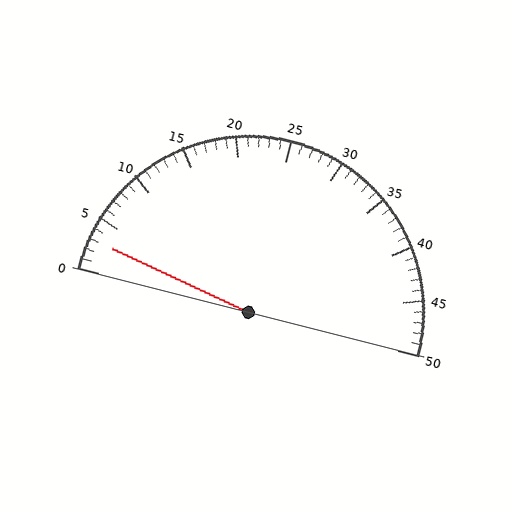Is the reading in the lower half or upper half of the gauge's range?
The reading is in the lower half of the range (0 to 50).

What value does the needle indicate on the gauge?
The needle indicates approximately 3.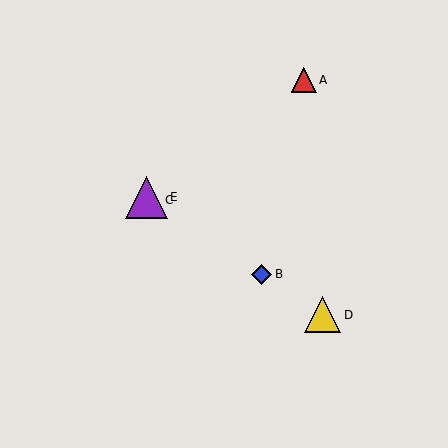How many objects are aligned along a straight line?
4 objects (B, C, D, E) are aligned along a straight line.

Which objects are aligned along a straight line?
Objects B, C, D, E are aligned along a straight line.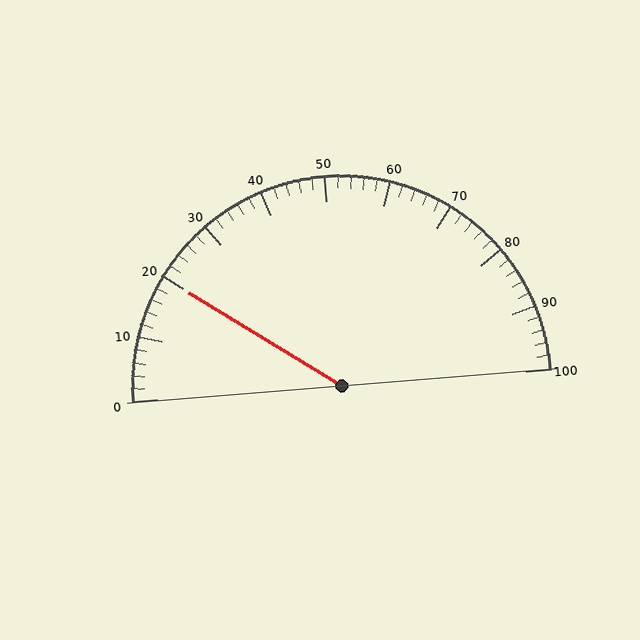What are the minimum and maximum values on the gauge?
The gauge ranges from 0 to 100.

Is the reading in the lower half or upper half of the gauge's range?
The reading is in the lower half of the range (0 to 100).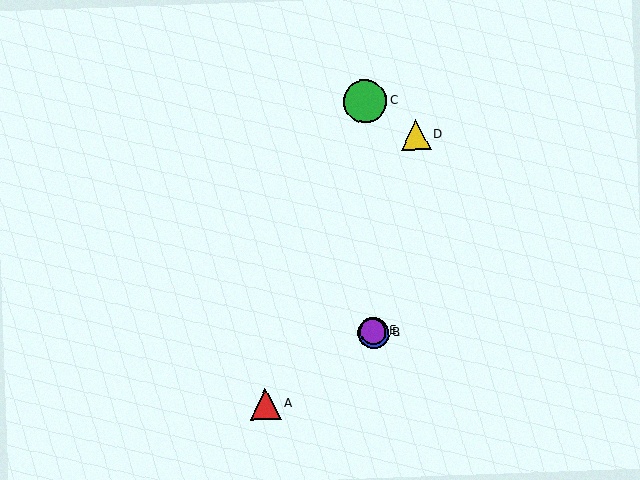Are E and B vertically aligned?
Yes, both are at x≈373.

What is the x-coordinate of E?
Object E is at x≈373.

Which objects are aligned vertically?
Objects B, C, E are aligned vertically.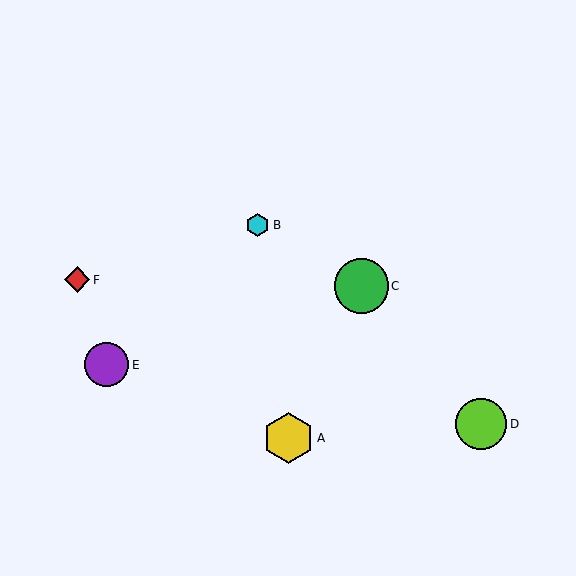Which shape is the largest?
The green circle (labeled C) is the largest.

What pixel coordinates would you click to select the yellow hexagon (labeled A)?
Click at (289, 438) to select the yellow hexagon A.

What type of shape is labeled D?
Shape D is a lime circle.